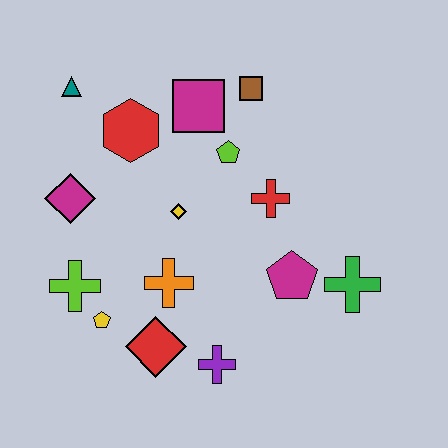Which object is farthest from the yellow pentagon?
The brown square is farthest from the yellow pentagon.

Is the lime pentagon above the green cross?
Yes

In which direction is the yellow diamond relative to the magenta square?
The yellow diamond is below the magenta square.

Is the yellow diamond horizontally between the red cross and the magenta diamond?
Yes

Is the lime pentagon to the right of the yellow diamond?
Yes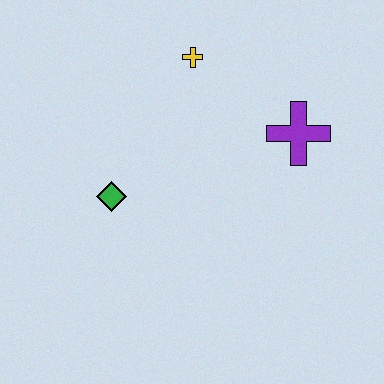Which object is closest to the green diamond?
The yellow cross is closest to the green diamond.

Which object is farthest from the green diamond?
The purple cross is farthest from the green diamond.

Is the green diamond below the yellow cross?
Yes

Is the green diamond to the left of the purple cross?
Yes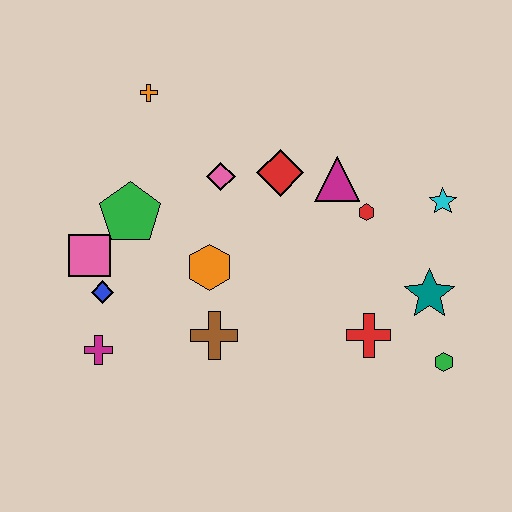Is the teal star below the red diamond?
Yes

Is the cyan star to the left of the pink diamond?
No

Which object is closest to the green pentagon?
The pink square is closest to the green pentagon.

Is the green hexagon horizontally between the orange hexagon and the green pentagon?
No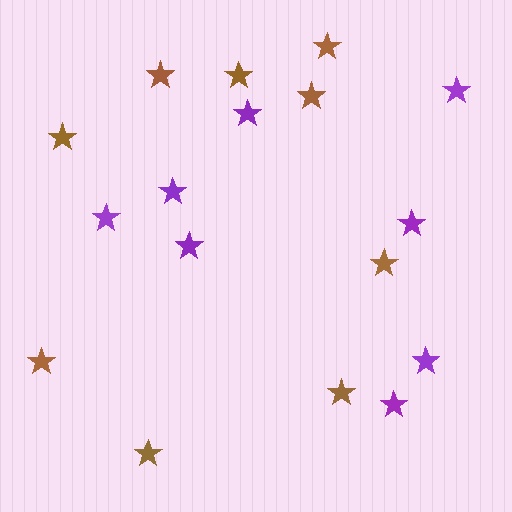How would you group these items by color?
There are 2 groups: one group of brown stars (9) and one group of purple stars (8).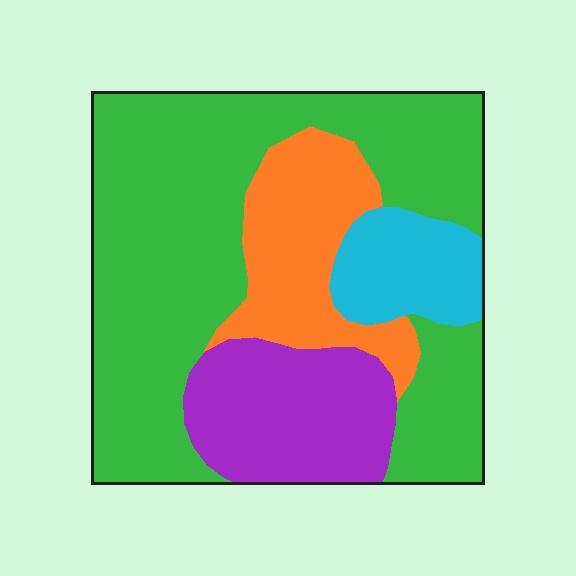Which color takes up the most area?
Green, at roughly 55%.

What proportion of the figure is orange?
Orange takes up about one sixth (1/6) of the figure.